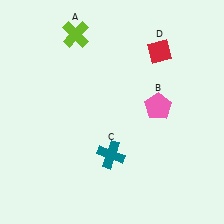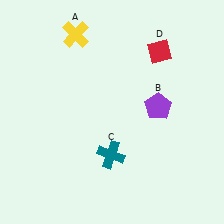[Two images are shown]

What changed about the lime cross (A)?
In Image 1, A is lime. In Image 2, it changed to yellow.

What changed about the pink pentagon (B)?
In Image 1, B is pink. In Image 2, it changed to purple.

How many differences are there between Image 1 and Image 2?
There are 2 differences between the two images.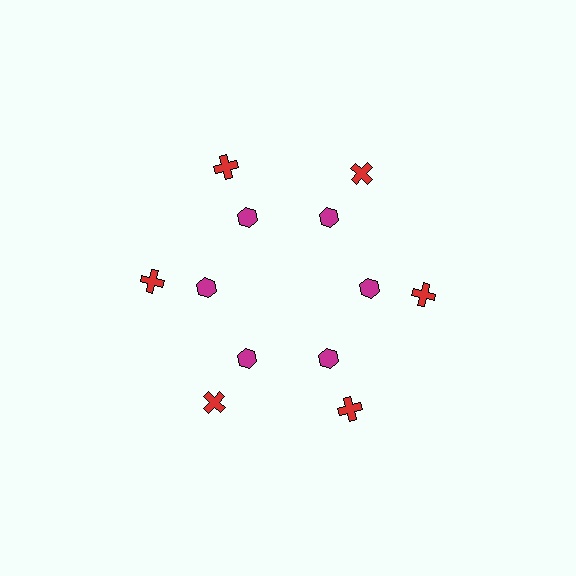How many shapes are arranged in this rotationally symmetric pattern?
There are 12 shapes, arranged in 6 groups of 2.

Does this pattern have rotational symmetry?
Yes, this pattern has 6-fold rotational symmetry. It looks the same after rotating 60 degrees around the center.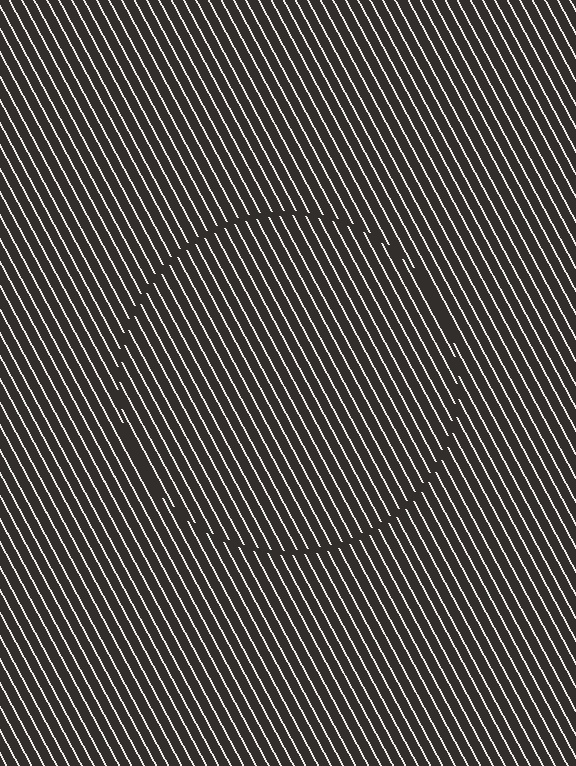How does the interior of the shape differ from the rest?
The interior of the shape contains the same grating, shifted by half a period — the contour is defined by the phase discontinuity where line-ends from the inner and outer gratings abut.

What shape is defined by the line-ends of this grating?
An illusory circle. The interior of the shape contains the same grating, shifted by half a period — the contour is defined by the phase discontinuity where line-ends from the inner and outer gratings abut.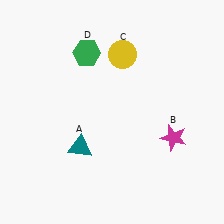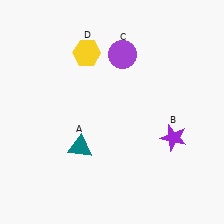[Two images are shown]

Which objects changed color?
B changed from magenta to purple. C changed from yellow to purple. D changed from green to yellow.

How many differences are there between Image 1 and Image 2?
There are 3 differences between the two images.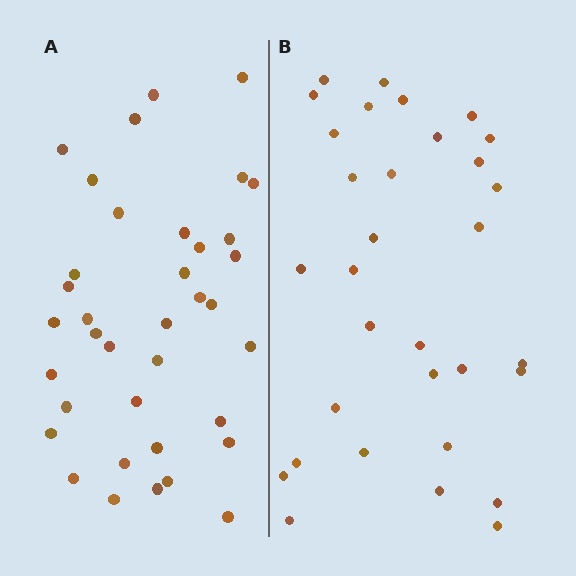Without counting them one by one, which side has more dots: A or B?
Region A (the left region) has more dots.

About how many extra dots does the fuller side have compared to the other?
Region A has about 5 more dots than region B.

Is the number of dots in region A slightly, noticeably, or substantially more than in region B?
Region A has only slightly more — the two regions are fairly close. The ratio is roughly 1.2 to 1.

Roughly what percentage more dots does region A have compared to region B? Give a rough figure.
About 15% more.